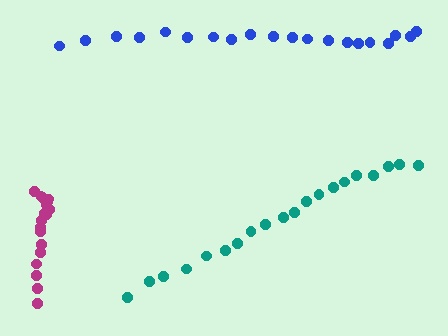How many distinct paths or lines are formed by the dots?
There are 3 distinct paths.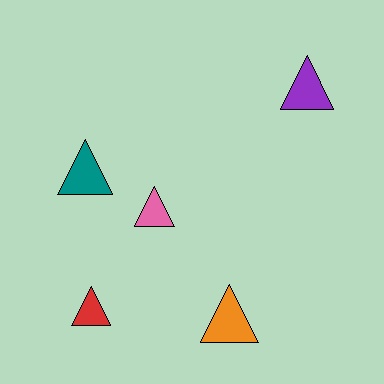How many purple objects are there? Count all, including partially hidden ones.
There is 1 purple object.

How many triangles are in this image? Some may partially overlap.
There are 5 triangles.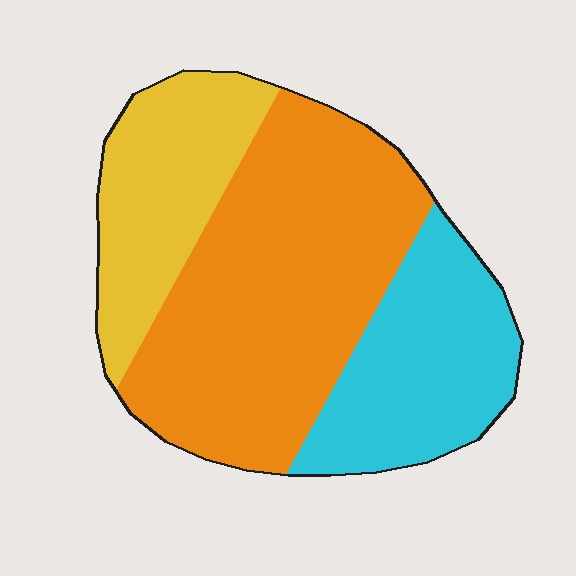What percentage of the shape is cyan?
Cyan takes up about one quarter (1/4) of the shape.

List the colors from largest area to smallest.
From largest to smallest: orange, cyan, yellow.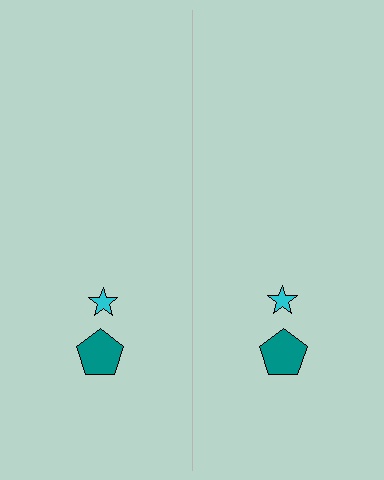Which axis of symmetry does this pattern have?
The pattern has a vertical axis of symmetry running through the center of the image.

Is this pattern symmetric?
Yes, this pattern has bilateral (reflection) symmetry.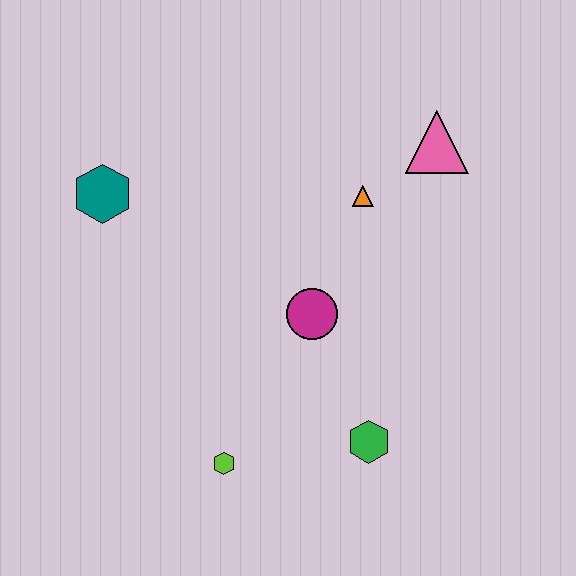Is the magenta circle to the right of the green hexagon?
No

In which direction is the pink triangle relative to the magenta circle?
The pink triangle is above the magenta circle.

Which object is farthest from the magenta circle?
The teal hexagon is farthest from the magenta circle.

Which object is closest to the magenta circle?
The orange triangle is closest to the magenta circle.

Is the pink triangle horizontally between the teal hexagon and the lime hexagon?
No